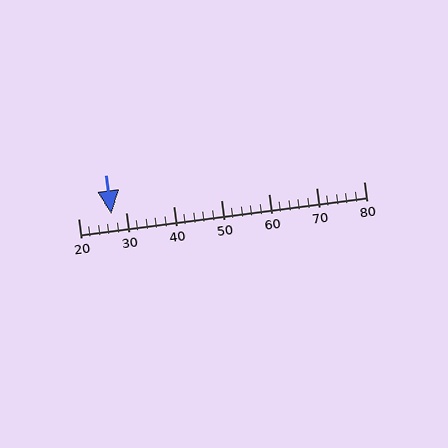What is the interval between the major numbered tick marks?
The major tick marks are spaced 10 units apart.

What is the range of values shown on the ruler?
The ruler shows values from 20 to 80.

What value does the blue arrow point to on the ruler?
The blue arrow points to approximately 27.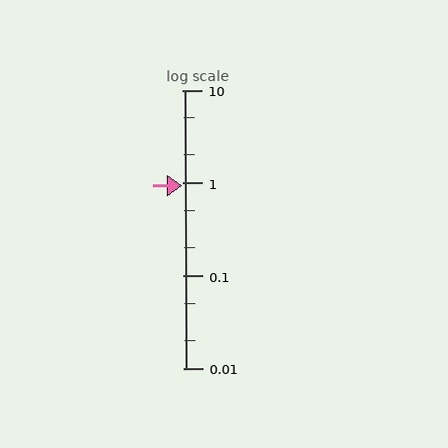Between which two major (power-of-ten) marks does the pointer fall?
The pointer is between 0.1 and 1.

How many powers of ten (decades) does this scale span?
The scale spans 3 decades, from 0.01 to 10.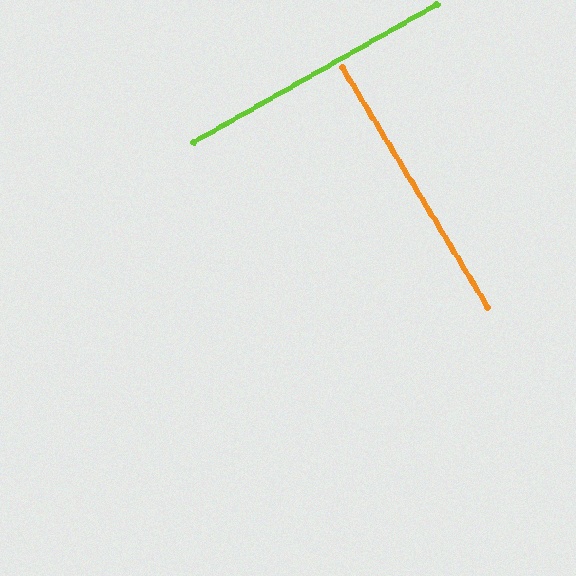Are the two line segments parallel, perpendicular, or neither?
Perpendicular — they meet at approximately 88°.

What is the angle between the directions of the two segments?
Approximately 88 degrees.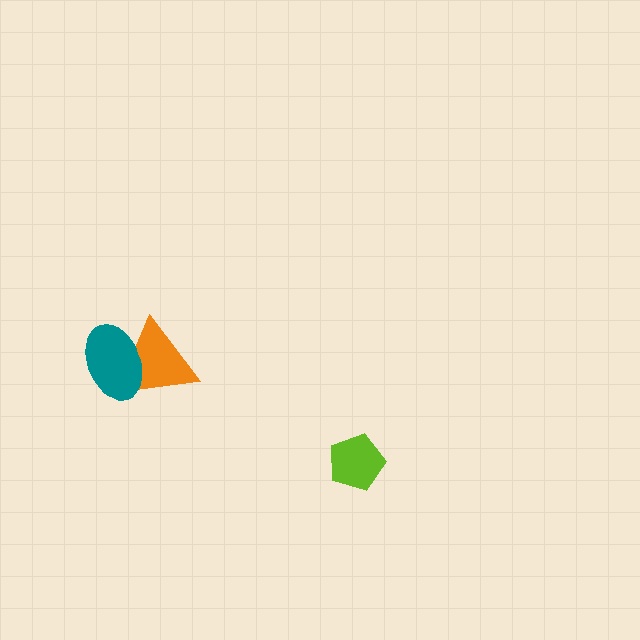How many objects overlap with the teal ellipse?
1 object overlaps with the teal ellipse.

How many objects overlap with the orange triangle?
1 object overlaps with the orange triangle.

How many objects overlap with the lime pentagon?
0 objects overlap with the lime pentagon.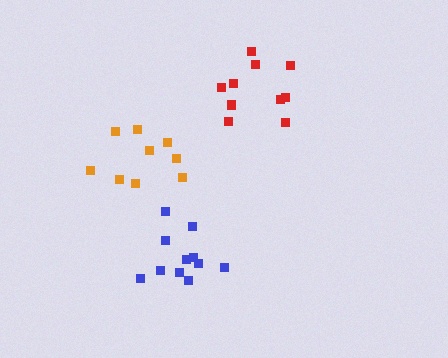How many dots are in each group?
Group 1: 10 dots, Group 2: 9 dots, Group 3: 11 dots (30 total).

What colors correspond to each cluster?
The clusters are colored: red, orange, blue.